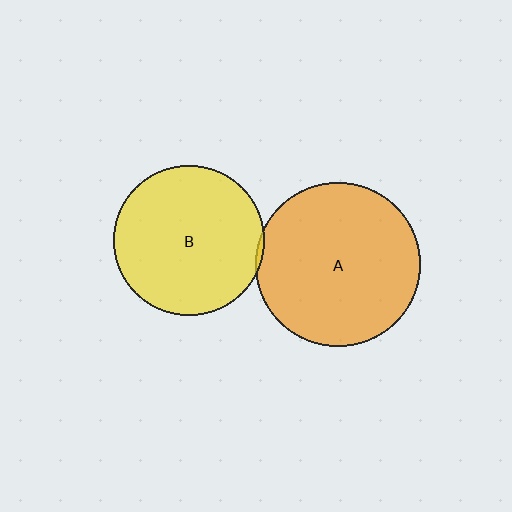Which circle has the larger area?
Circle A (orange).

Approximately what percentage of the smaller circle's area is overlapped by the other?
Approximately 5%.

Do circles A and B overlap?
Yes.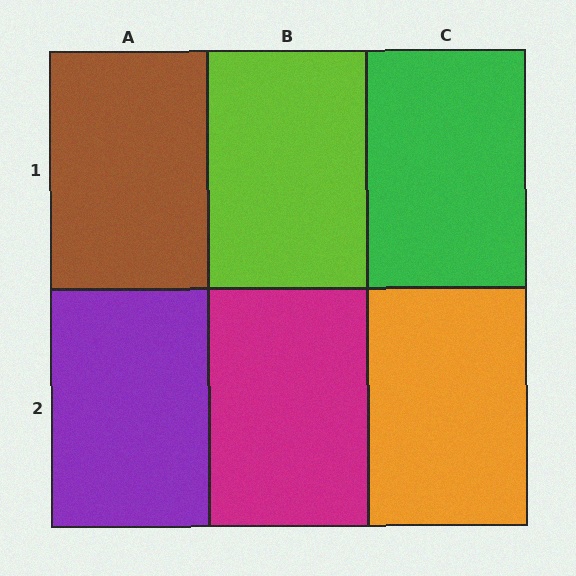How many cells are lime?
1 cell is lime.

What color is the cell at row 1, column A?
Brown.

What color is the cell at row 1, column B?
Lime.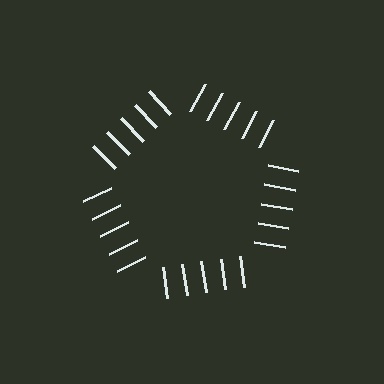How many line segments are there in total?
25 — 5 along each of the 5 edges.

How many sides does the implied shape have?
5 sides — the line-ends trace a pentagon.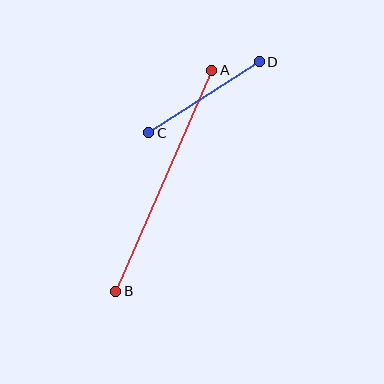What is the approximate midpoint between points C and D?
The midpoint is at approximately (204, 97) pixels.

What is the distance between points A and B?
The distance is approximately 241 pixels.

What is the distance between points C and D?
The distance is approximately 131 pixels.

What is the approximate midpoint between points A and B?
The midpoint is at approximately (164, 181) pixels.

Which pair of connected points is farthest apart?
Points A and B are farthest apart.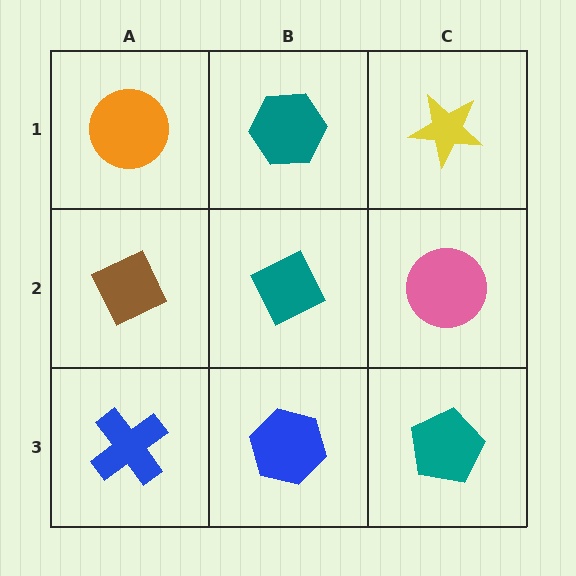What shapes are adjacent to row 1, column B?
A teal diamond (row 2, column B), an orange circle (row 1, column A), a yellow star (row 1, column C).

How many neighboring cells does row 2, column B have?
4.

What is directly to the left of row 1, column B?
An orange circle.